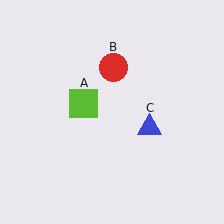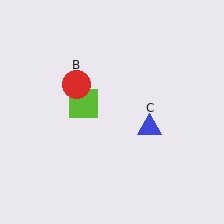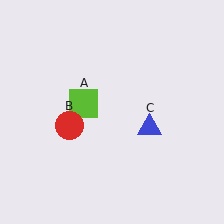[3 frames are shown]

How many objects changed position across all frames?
1 object changed position: red circle (object B).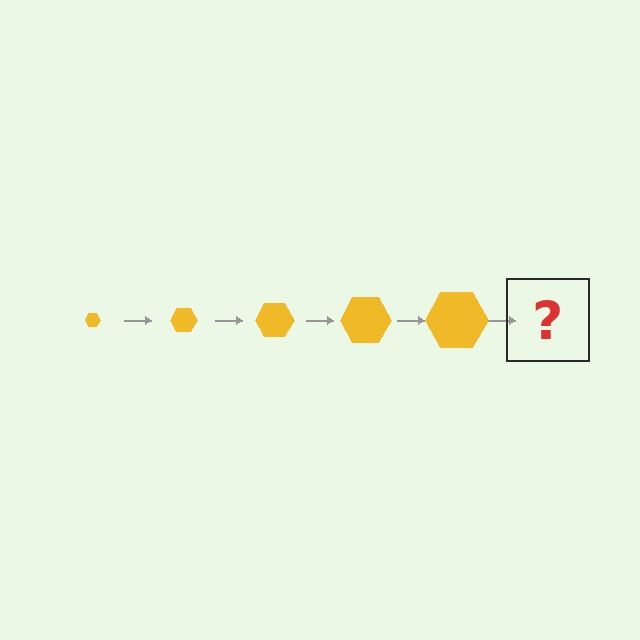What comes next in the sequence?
The next element should be a yellow hexagon, larger than the previous one.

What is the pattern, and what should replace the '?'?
The pattern is that the hexagon gets progressively larger each step. The '?' should be a yellow hexagon, larger than the previous one.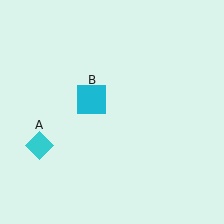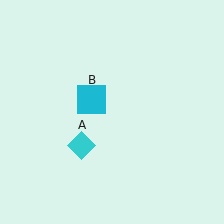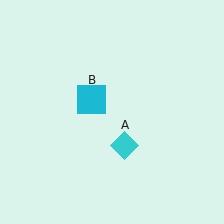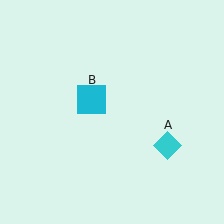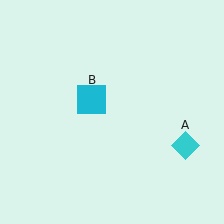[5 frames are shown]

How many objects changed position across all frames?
1 object changed position: cyan diamond (object A).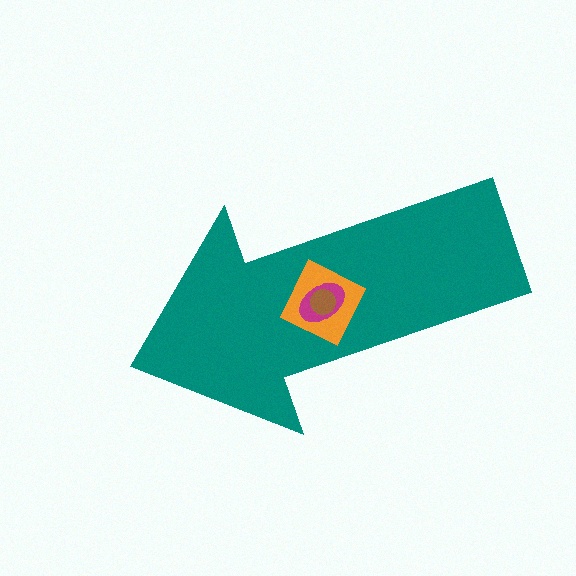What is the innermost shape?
The brown circle.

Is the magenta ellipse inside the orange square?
Yes.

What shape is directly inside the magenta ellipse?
The brown circle.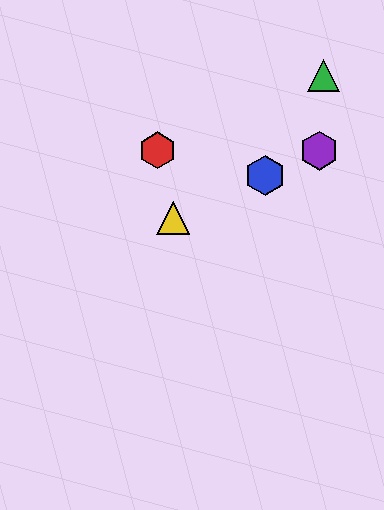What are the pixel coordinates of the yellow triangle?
The yellow triangle is at (173, 218).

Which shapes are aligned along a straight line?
The blue hexagon, the yellow triangle, the purple hexagon are aligned along a straight line.